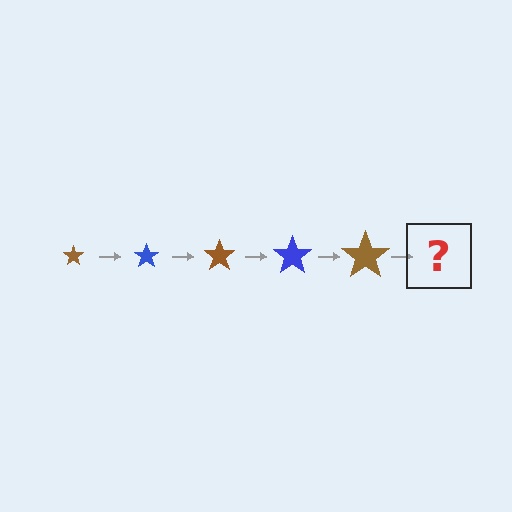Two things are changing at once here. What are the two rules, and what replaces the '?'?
The two rules are that the star grows larger each step and the color cycles through brown and blue. The '?' should be a blue star, larger than the previous one.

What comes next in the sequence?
The next element should be a blue star, larger than the previous one.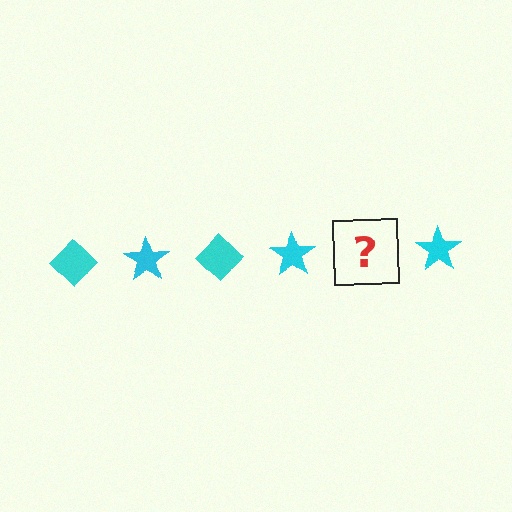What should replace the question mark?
The question mark should be replaced with a cyan diamond.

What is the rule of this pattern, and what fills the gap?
The rule is that the pattern cycles through diamond, star shapes in cyan. The gap should be filled with a cyan diamond.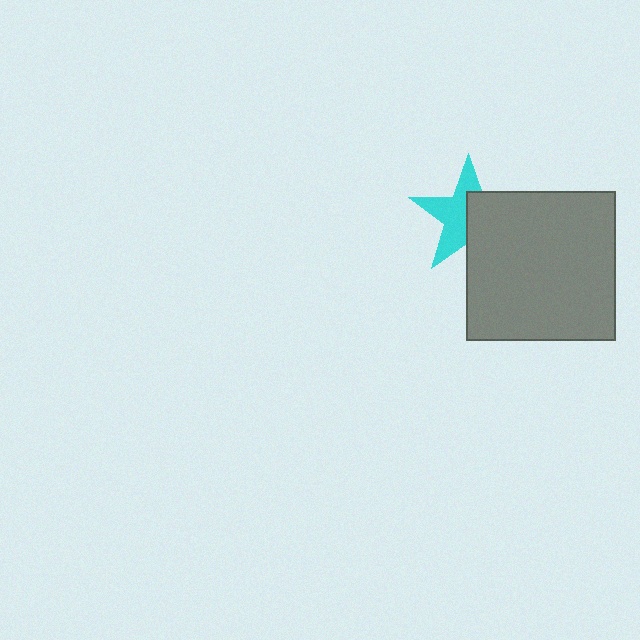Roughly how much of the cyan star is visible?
About half of it is visible (roughly 52%).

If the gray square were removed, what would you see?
You would see the complete cyan star.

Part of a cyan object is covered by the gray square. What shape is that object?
It is a star.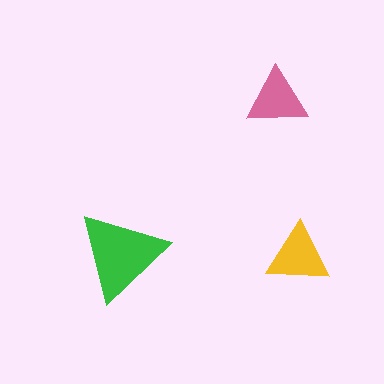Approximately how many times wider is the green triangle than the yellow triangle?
About 1.5 times wider.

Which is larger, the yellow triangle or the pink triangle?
The yellow one.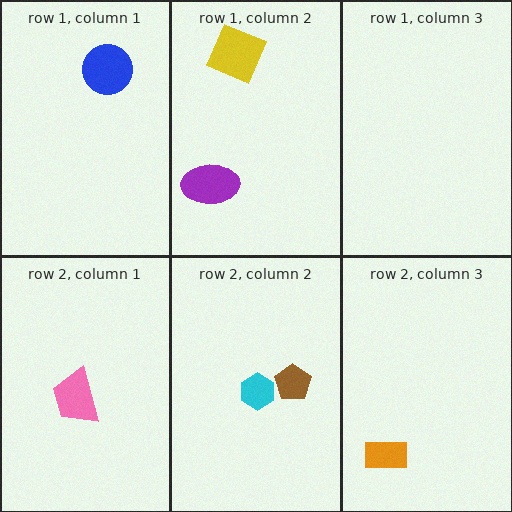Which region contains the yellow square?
The row 1, column 2 region.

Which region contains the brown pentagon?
The row 2, column 2 region.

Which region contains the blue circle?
The row 1, column 1 region.